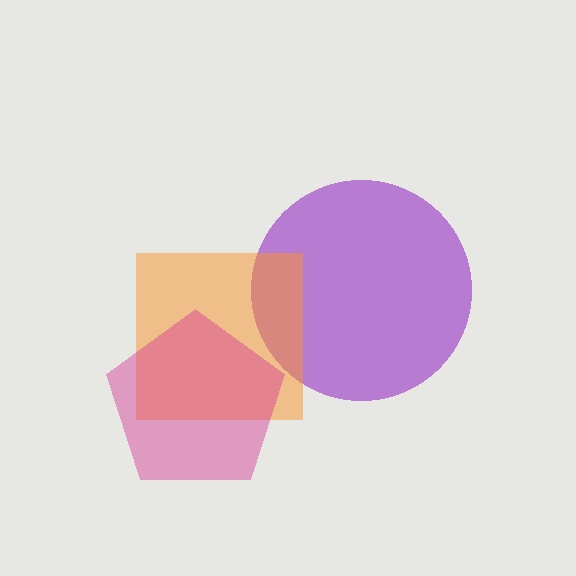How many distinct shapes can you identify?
There are 3 distinct shapes: a purple circle, an orange square, a magenta pentagon.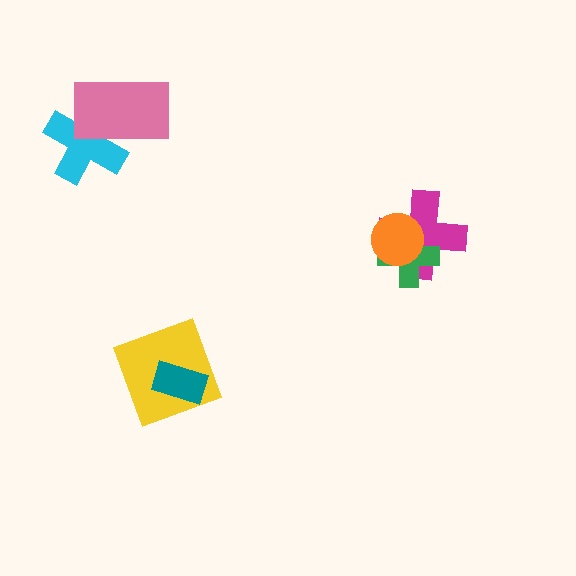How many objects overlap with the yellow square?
1 object overlaps with the yellow square.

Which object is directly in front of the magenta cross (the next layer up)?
The green cross is directly in front of the magenta cross.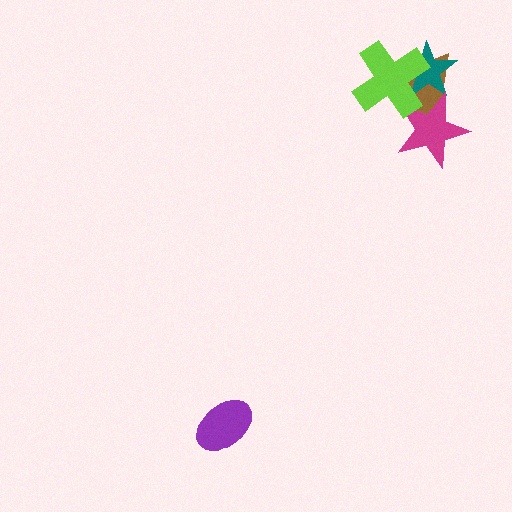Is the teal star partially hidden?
Yes, it is partially covered by another shape.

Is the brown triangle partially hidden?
Yes, it is partially covered by another shape.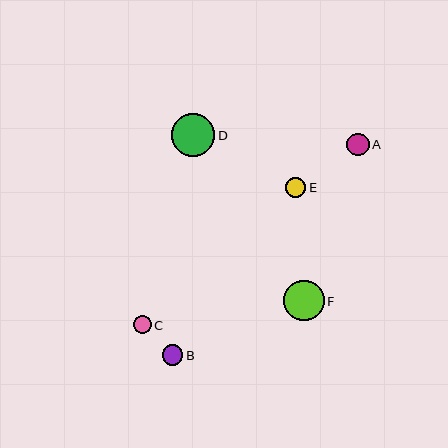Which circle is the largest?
Circle D is the largest with a size of approximately 43 pixels.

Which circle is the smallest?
Circle C is the smallest with a size of approximately 18 pixels.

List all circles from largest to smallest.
From largest to smallest: D, F, A, B, E, C.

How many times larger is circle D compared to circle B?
Circle D is approximately 2.1 times the size of circle B.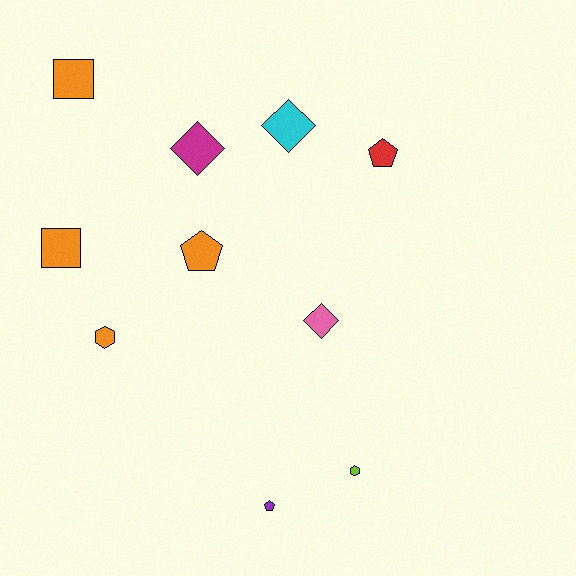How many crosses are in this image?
There are no crosses.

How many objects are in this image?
There are 10 objects.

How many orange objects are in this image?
There are 4 orange objects.